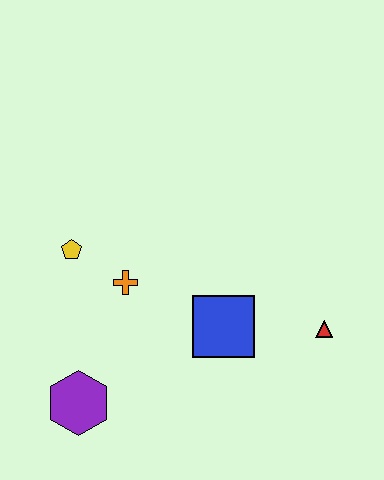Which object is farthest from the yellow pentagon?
The red triangle is farthest from the yellow pentagon.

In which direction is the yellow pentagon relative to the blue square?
The yellow pentagon is to the left of the blue square.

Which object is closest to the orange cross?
The yellow pentagon is closest to the orange cross.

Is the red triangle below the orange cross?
Yes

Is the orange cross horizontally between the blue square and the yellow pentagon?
Yes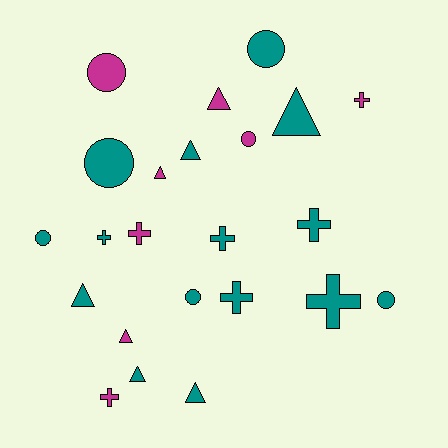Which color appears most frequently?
Teal, with 15 objects.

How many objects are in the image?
There are 23 objects.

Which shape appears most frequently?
Cross, with 8 objects.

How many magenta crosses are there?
There are 3 magenta crosses.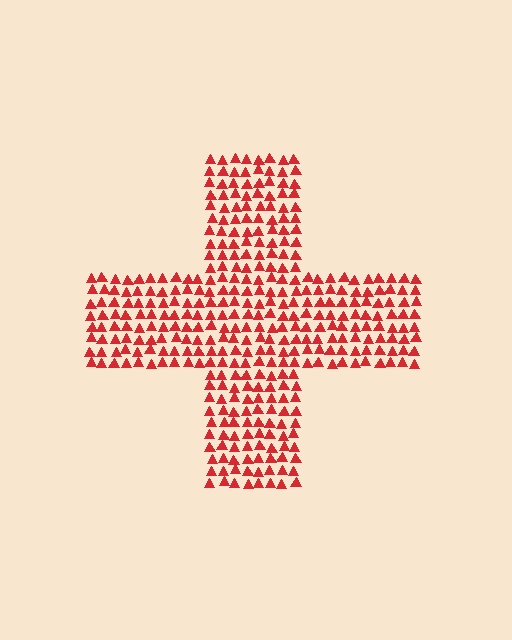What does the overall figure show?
The overall figure shows a cross.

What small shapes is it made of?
It is made of small triangles.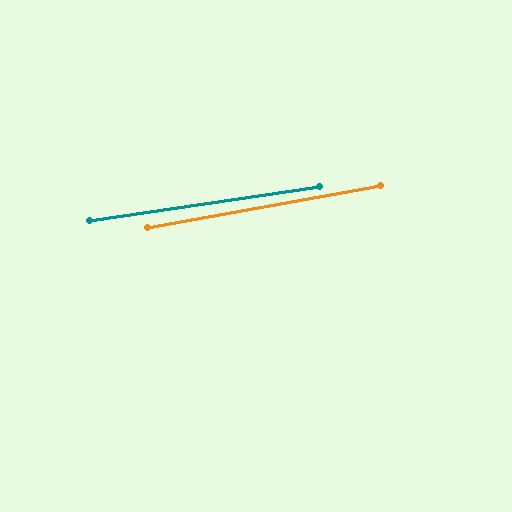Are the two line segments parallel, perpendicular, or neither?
Parallel — their directions differ by only 1.8°.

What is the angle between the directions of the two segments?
Approximately 2 degrees.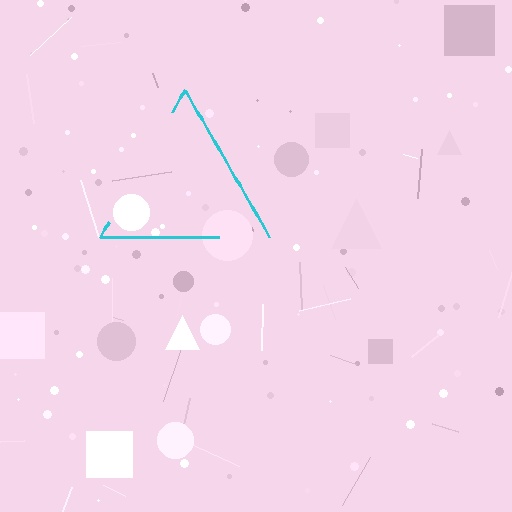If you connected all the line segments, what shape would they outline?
They would outline a triangle.